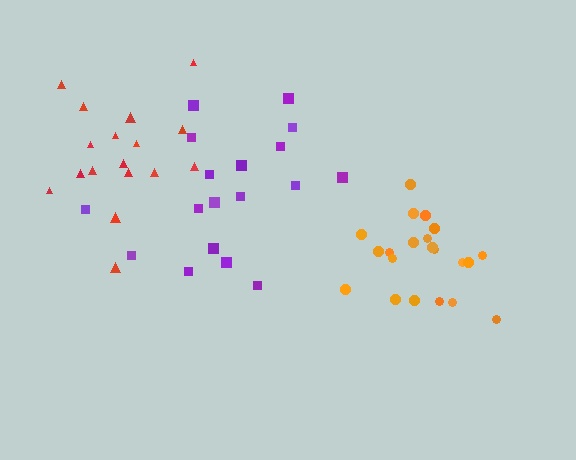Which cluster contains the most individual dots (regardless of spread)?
Orange (21).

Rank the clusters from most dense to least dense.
orange, red, purple.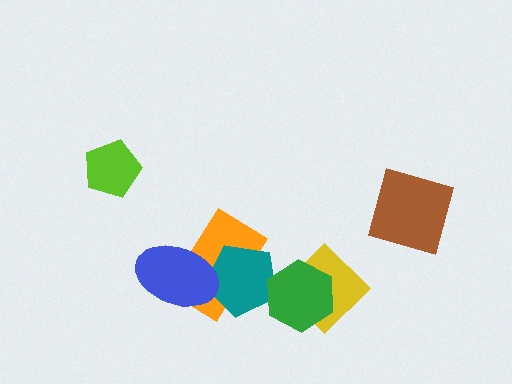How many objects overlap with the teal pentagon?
3 objects overlap with the teal pentagon.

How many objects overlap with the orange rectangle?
2 objects overlap with the orange rectangle.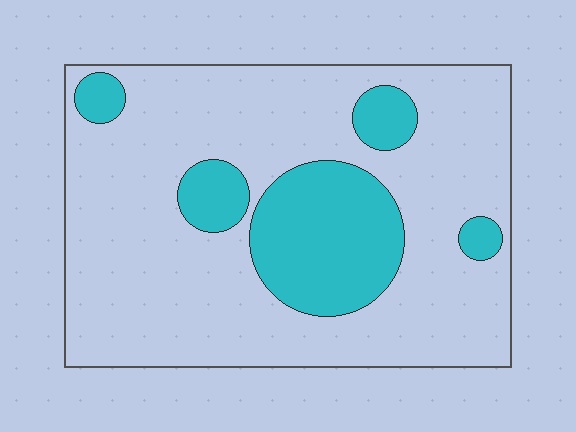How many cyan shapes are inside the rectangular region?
5.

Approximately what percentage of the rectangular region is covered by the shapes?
Approximately 20%.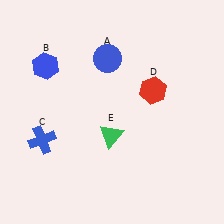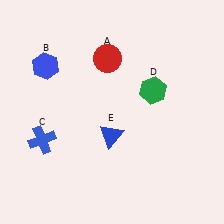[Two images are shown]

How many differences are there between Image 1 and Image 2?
There are 3 differences between the two images.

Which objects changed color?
A changed from blue to red. D changed from red to green. E changed from green to blue.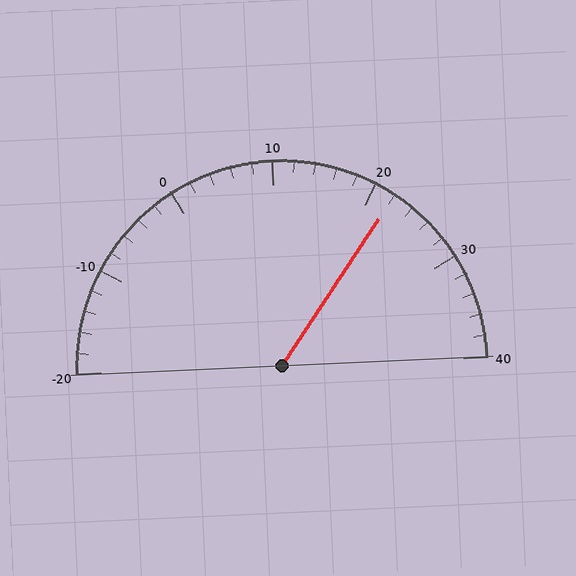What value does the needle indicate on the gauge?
The needle indicates approximately 22.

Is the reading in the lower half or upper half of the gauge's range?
The reading is in the upper half of the range (-20 to 40).